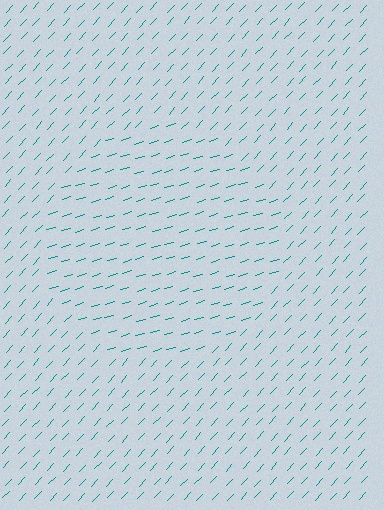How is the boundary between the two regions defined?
The boundary is defined purely by a change in line orientation (approximately 30 degrees difference). All lines are the same color and thickness.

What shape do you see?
I see a circle.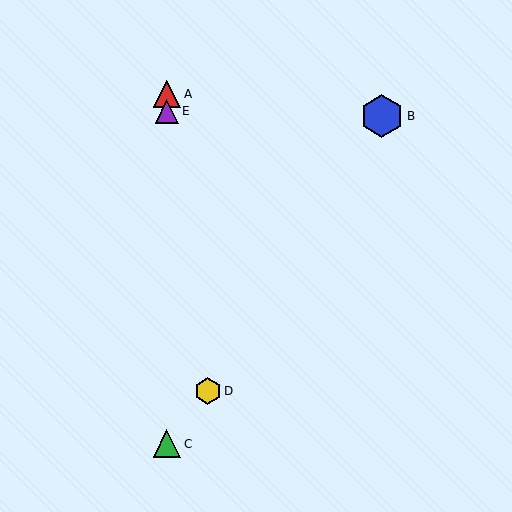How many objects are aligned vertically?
3 objects (A, C, E) are aligned vertically.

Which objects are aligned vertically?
Objects A, C, E are aligned vertically.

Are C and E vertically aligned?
Yes, both are at x≈167.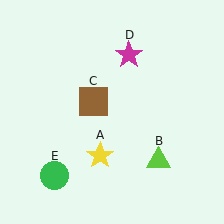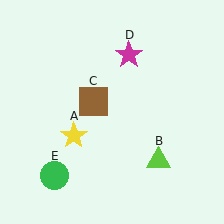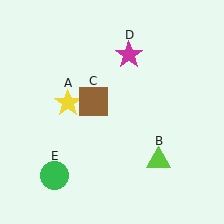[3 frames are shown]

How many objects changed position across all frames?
1 object changed position: yellow star (object A).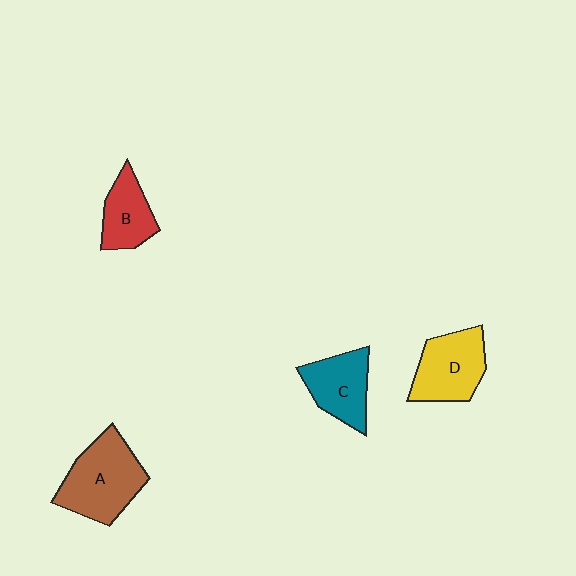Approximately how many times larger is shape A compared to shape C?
Approximately 1.4 times.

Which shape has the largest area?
Shape A (brown).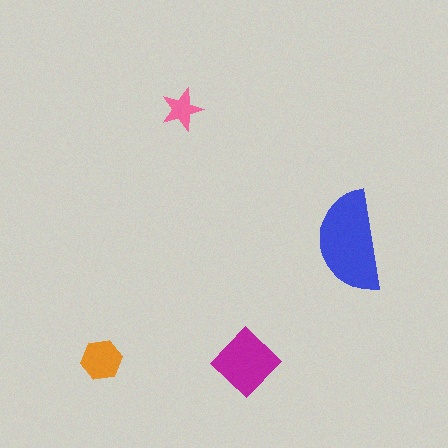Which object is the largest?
The blue semicircle.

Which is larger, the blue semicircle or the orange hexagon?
The blue semicircle.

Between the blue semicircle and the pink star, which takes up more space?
The blue semicircle.